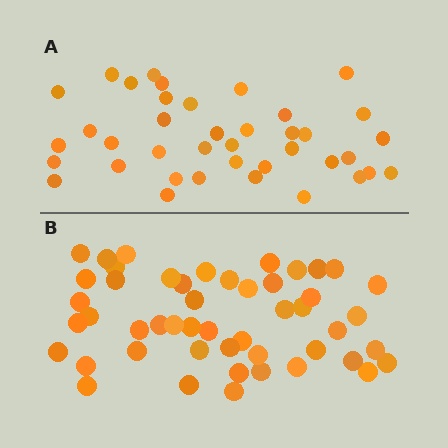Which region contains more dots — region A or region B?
Region B (the bottom region) has more dots.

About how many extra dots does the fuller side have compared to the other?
Region B has roughly 10 or so more dots than region A.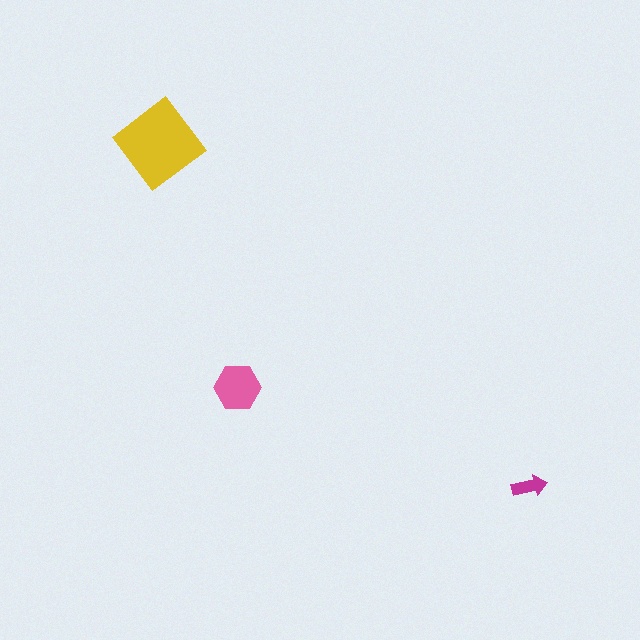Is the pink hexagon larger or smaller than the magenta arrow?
Larger.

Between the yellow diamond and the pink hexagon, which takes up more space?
The yellow diamond.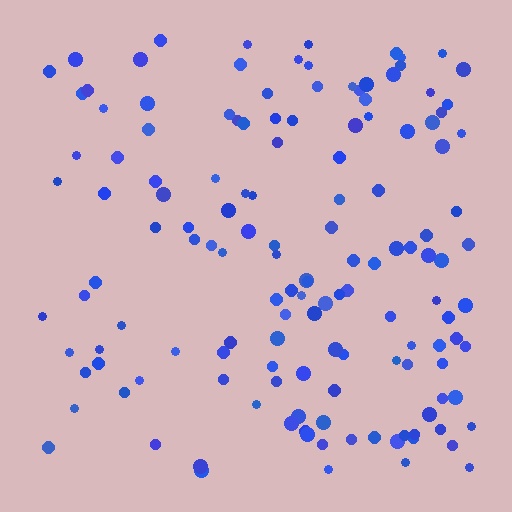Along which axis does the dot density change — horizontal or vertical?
Horizontal.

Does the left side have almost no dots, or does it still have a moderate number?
Still a moderate number, just noticeably fewer than the right.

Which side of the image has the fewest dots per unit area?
The left.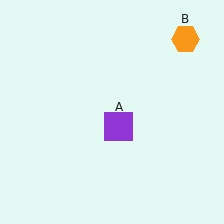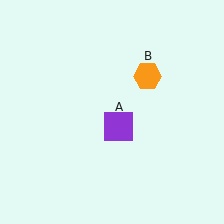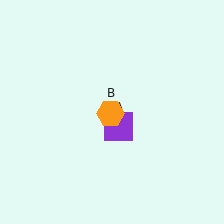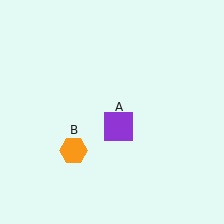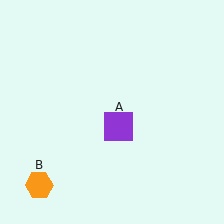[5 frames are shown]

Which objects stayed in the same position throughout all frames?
Purple square (object A) remained stationary.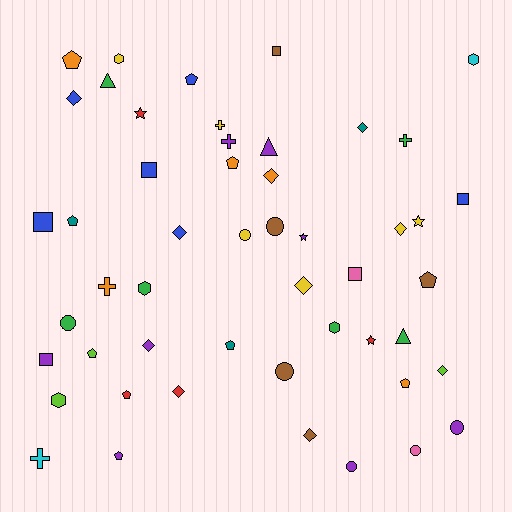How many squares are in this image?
There are 6 squares.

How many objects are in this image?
There are 50 objects.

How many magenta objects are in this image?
There are no magenta objects.